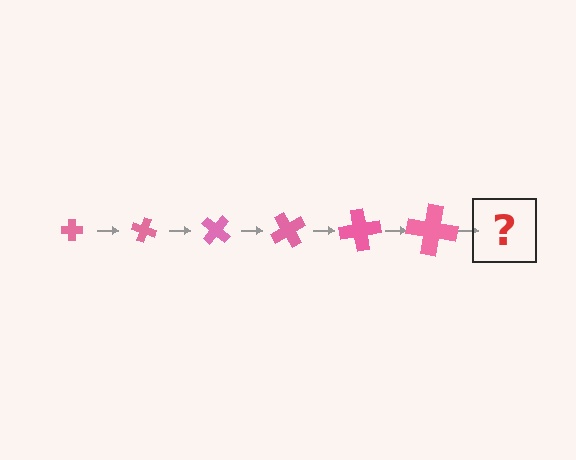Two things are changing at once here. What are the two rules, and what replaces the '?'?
The two rules are that the cross grows larger each step and it rotates 20 degrees each step. The '?' should be a cross, larger than the previous one and rotated 120 degrees from the start.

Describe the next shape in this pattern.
It should be a cross, larger than the previous one and rotated 120 degrees from the start.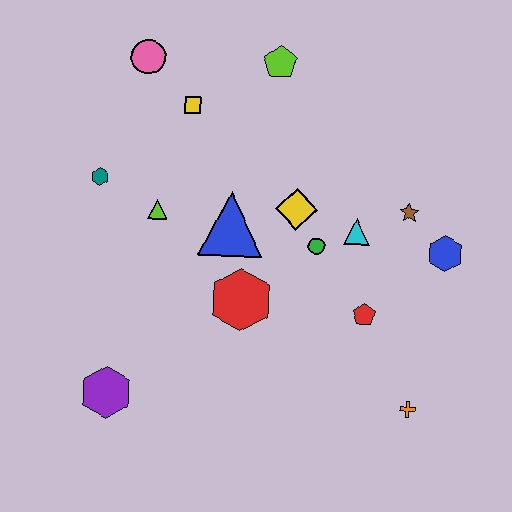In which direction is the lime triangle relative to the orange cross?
The lime triangle is to the left of the orange cross.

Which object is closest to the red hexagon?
The blue triangle is closest to the red hexagon.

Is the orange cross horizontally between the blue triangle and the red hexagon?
No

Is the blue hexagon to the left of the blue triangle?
No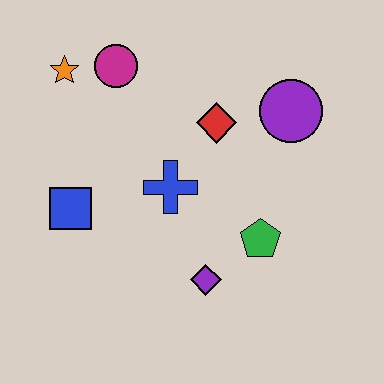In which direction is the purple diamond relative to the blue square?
The purple diamond is to the right of the blue square.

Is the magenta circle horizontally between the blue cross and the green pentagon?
No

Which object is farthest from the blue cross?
The orange star is farthest from the blue cross.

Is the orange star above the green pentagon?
Yes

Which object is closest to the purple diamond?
The green pentagon is closest to the purple diamond.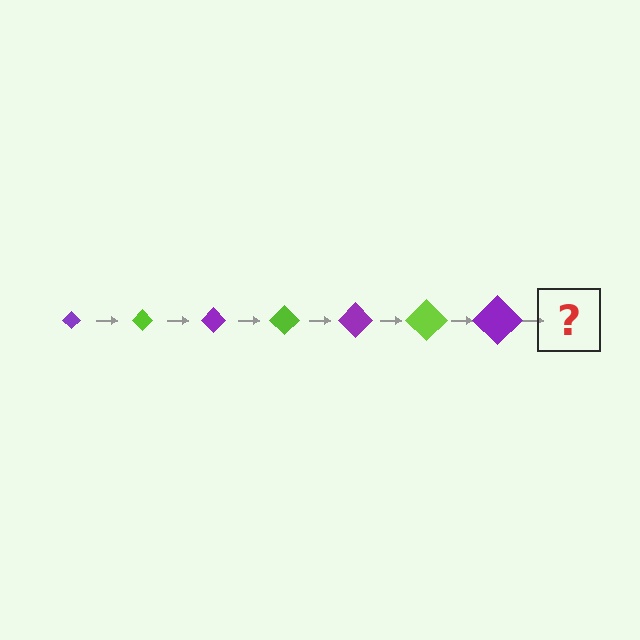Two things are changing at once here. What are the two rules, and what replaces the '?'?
The two rules are that the diamond grows larger each step and the color cycles through purple and lime. The '?' should be a lime diamond, larger than the previous one.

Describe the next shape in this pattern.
It should be a lime diamond, larger than the previous one.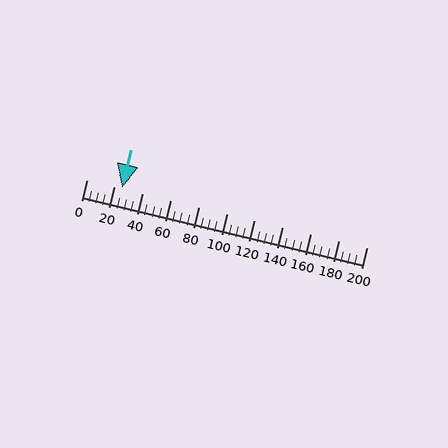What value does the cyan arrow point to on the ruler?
The cyan arrow points to approximately 25.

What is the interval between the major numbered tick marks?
The major tick marks are spaced 20 units apart.